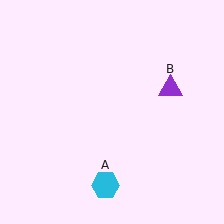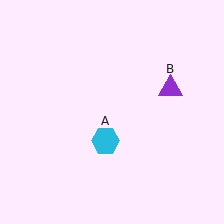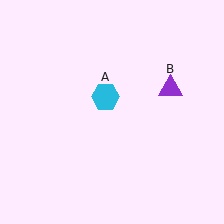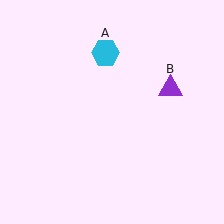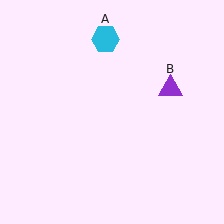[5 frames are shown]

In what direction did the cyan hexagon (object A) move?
The cyan hexagon (object A) moved up.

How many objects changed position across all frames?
1 object changed position: cyan hexagon (object A).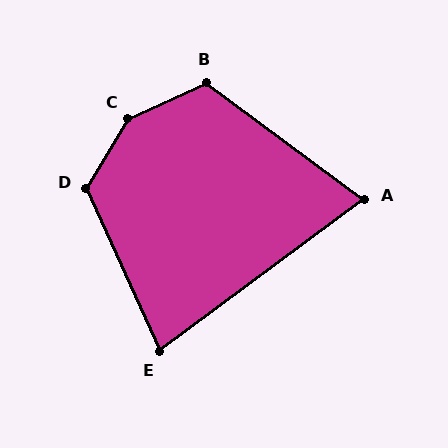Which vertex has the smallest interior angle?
A, at approximately 73 degrees.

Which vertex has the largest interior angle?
C, at approximately 146 degrees.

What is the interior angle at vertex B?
Approximately 119 degrees (obtuse).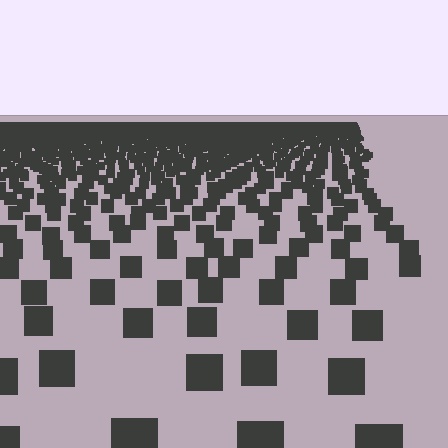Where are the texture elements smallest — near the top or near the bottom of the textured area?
Near the top.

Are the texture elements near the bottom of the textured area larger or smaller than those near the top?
Larger. Near the bottom, elements are closer to the viewer and appear at a bigger on-screen size.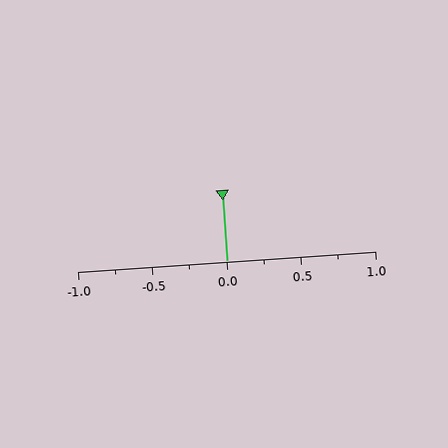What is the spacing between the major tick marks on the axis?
The major ticks are spaced 0.5 apart.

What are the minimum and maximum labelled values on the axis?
The axis runs from -1.0 to 1.0.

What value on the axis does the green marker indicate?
The marker indicates approximately 0.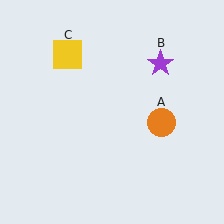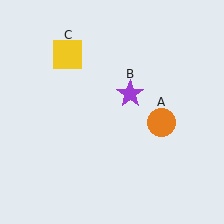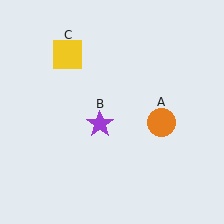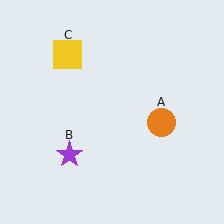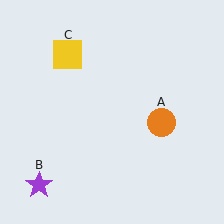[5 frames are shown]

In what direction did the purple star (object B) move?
The purple star (object B) moved down and to the left.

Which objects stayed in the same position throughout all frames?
Orange circle (object A) and yellow square (object C) remained stationary.